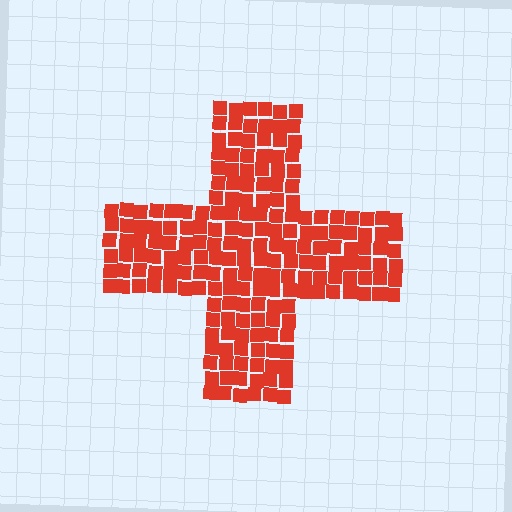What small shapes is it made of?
It is made of small squares.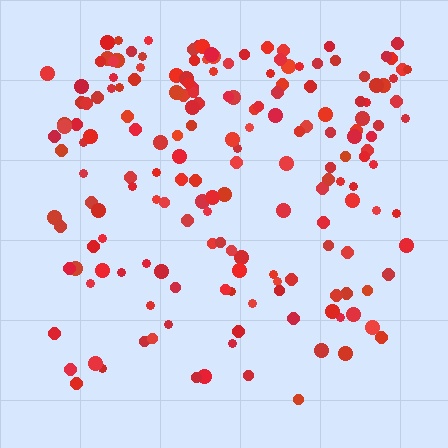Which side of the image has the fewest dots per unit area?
The bottom.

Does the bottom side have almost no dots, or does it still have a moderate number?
Still a moderate number, just noticeably fewer than the top.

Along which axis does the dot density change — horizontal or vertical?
Vertical.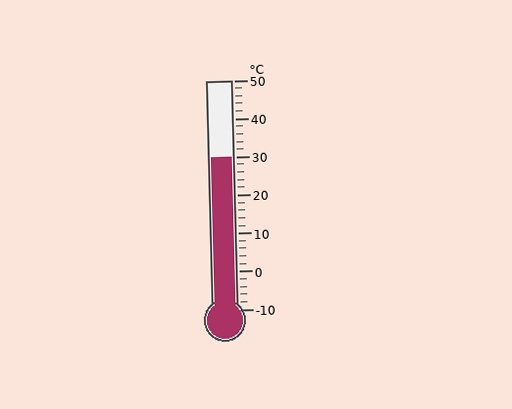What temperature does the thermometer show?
The thermometer shows approximately 30°C.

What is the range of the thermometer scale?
The thermometer scale ranges from -10°C to 50°C.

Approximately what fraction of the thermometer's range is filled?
The thermometer is filled to approximately 65% of its range.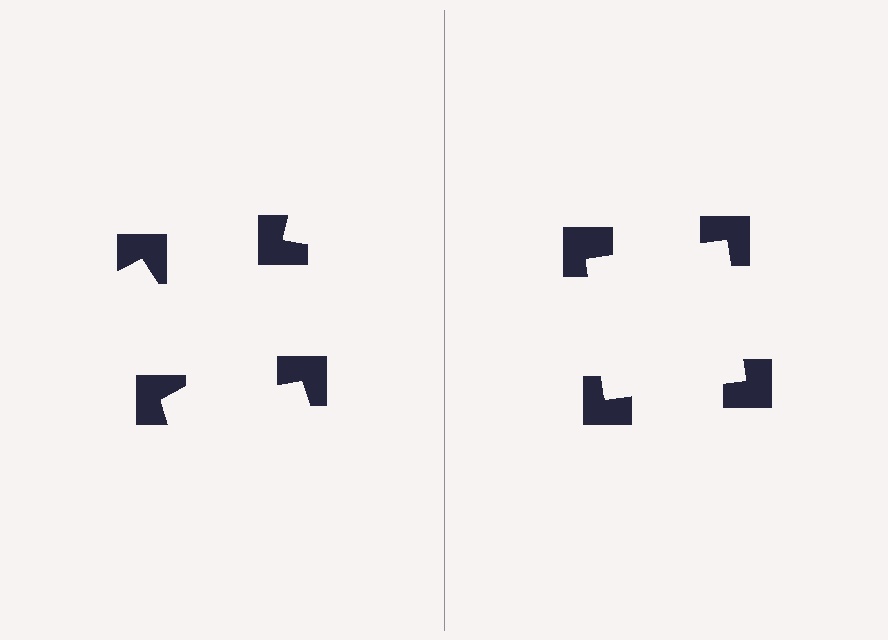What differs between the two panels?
The notched squares are positioned identically on both sides; only the wedge orientations differ. On the right they align to a square; on the left they are misaligned.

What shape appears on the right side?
An illusory square.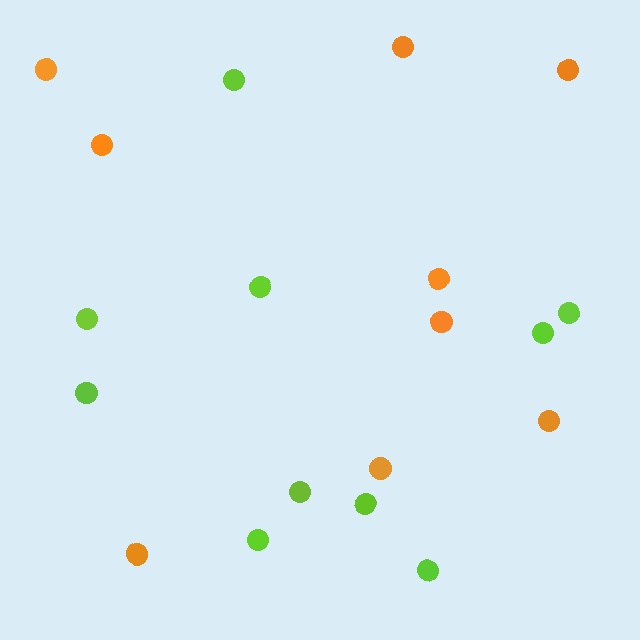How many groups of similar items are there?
There are 2 groups: one group of orange circles (9) and one group of lime circles (10).